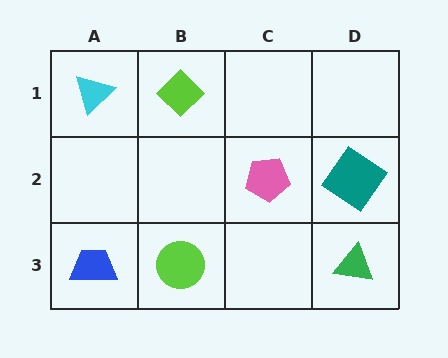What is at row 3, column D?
A green triangle.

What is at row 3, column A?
A blue trapezoid.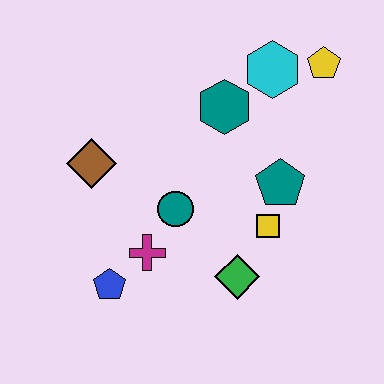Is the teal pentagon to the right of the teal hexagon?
Yes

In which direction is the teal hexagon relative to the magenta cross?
The teal hexagon is above the magenta cross.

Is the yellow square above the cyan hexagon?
No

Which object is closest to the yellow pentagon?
The cyan hexagon is closest to the yellow pentagon.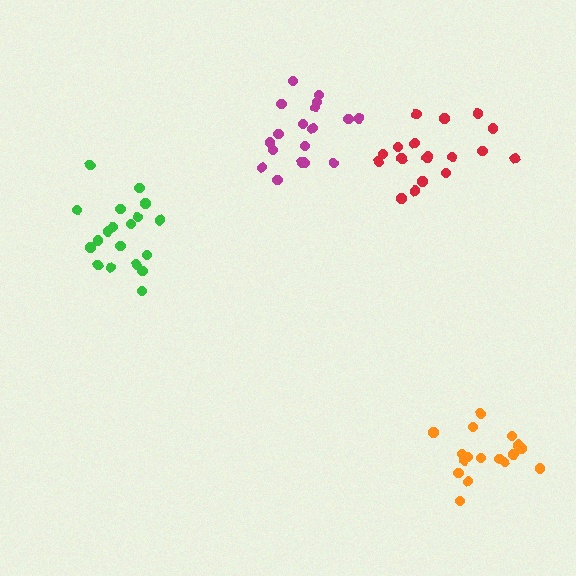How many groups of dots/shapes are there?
There are 4 groups.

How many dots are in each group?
Group 1: 19 dots, Group 2: 18 dots, Group 3: 17 dots, Group 4: 18 dots (72 total).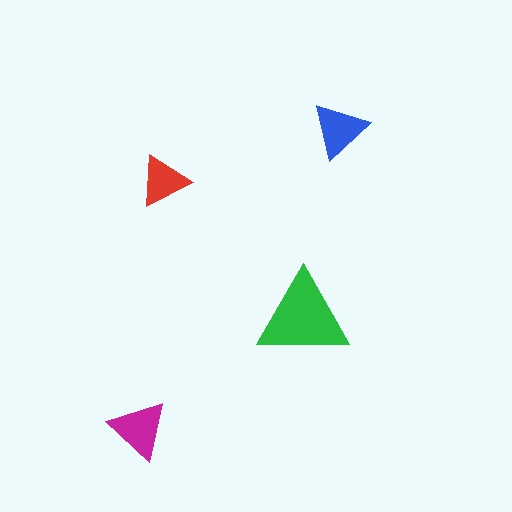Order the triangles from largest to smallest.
the green one, the magenta one, the blue one, the red one.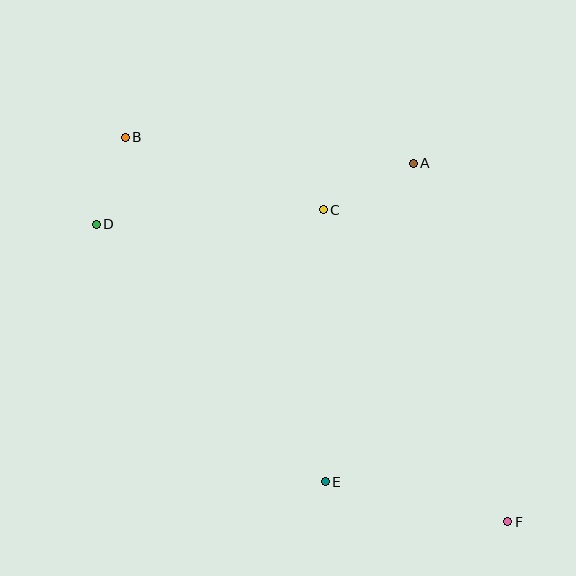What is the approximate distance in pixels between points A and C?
The distance between A and C is approximately 101 pixels.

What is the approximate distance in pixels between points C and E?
The distance between C and E is approximately 272 pixels.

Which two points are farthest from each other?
Points B and F are farthest from each other.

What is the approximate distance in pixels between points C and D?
The distance between C and D is approximately 228 pixels.